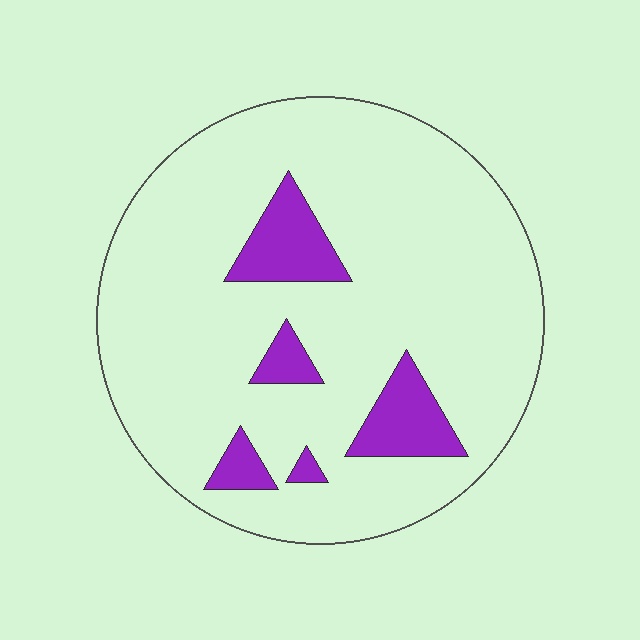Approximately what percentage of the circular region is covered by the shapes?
Approximately 15%.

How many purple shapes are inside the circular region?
5.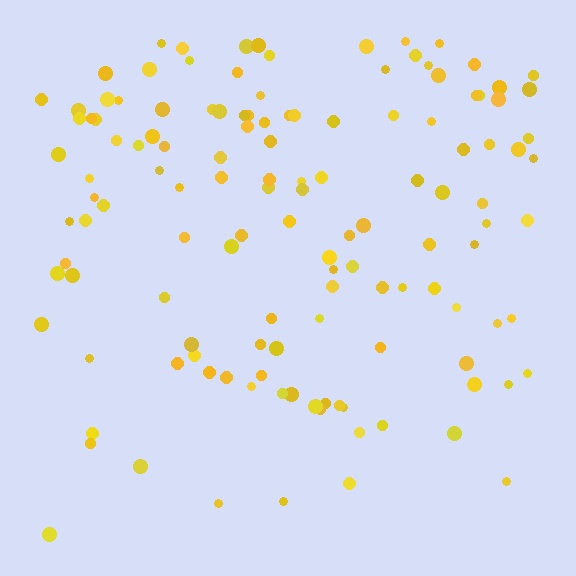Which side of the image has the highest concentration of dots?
The top.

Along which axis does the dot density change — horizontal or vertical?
Vertical.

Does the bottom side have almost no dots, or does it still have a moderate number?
Still a moderate number, just noticeably fewer than the top.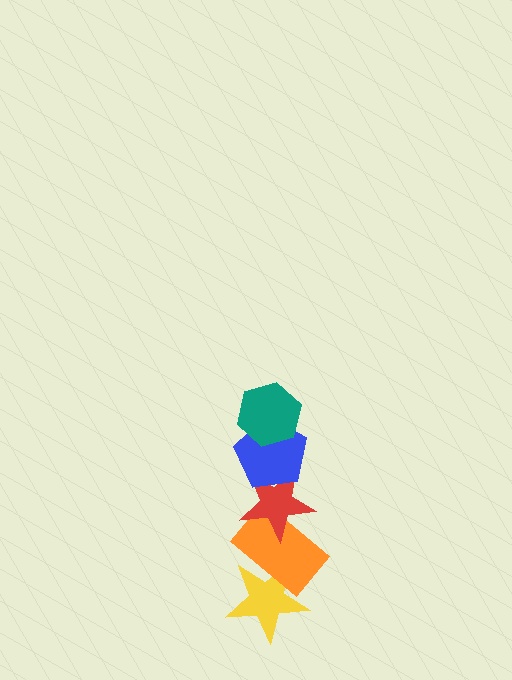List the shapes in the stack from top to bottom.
From top to bottom: the teal hexagon, the blue pentagon, the red star, the orange rectangle, the yellow star.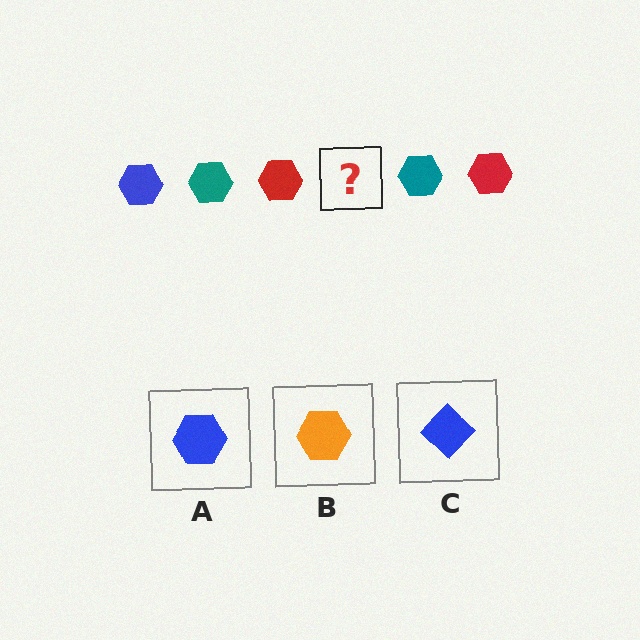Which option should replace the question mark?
Option A.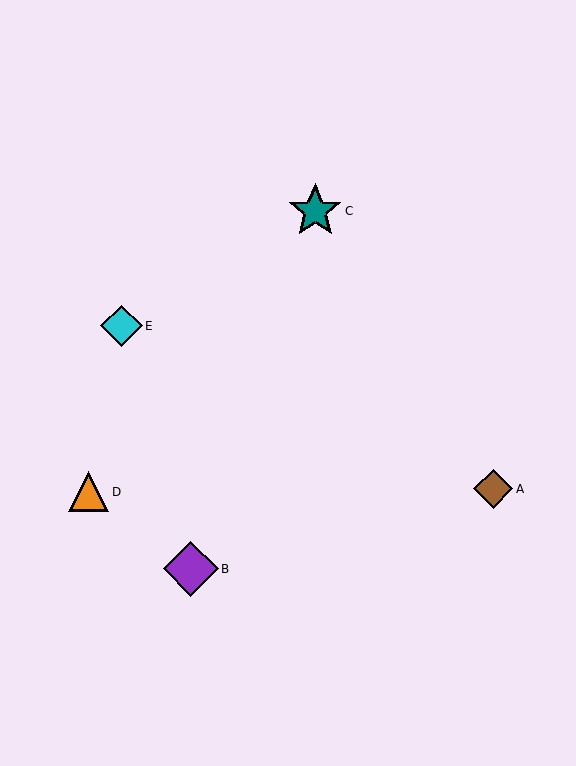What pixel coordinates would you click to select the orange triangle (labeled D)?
Click at (88, 492) to select the orange triangle D.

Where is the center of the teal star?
The center of the teal star is at (315, 211).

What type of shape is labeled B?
Shape B is a purple diamond.